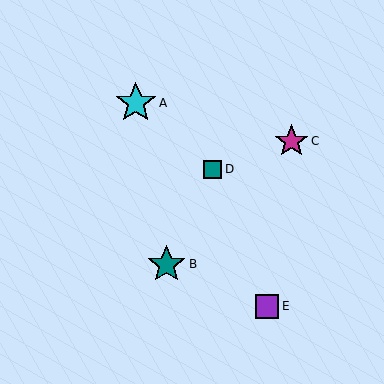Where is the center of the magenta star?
The center of the magenta star is at (292, 141).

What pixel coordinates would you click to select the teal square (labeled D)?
Click at (213, 169) to select the teal square D.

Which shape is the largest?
The cyan star (labeled A) is the largest.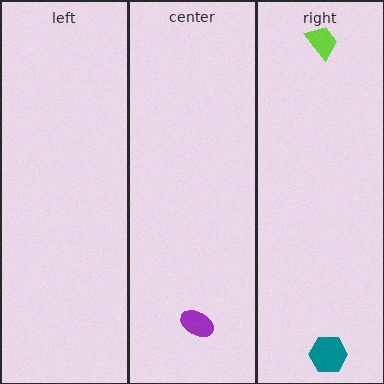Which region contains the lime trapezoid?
The right region.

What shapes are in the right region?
The teal hexagon, the lime trapezoid.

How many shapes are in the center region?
1.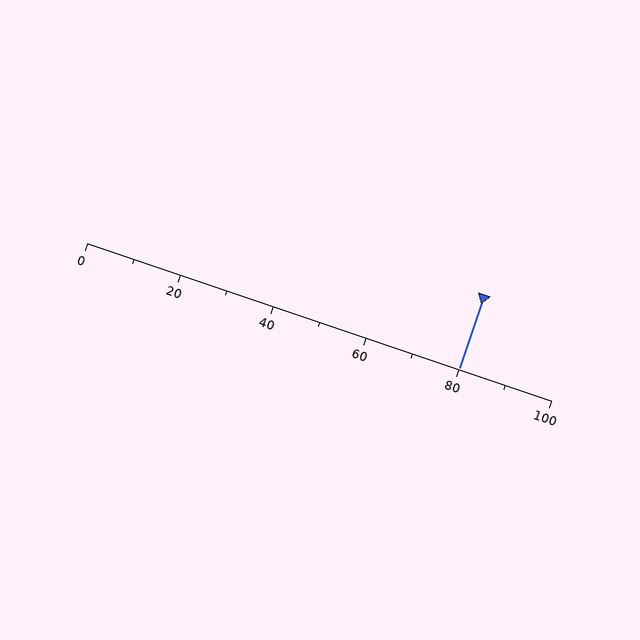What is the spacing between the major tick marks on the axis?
The major ticks are spaced 20 apart.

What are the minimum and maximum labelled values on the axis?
The axis runs from 0 to 100.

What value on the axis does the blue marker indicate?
The marker indicates approximately 80.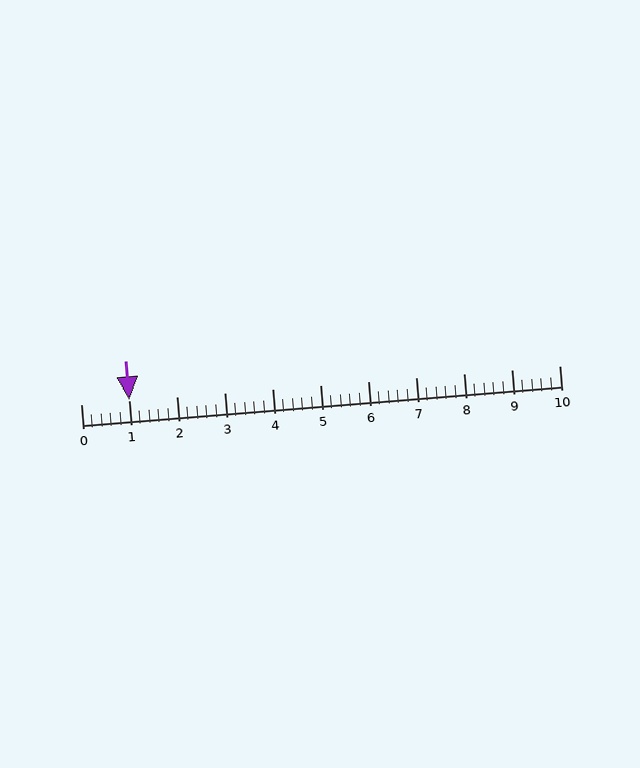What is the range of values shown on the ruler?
The ruler shows values from 0 to 10.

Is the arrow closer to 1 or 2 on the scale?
The arrow is closer to 1.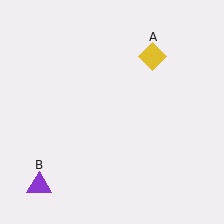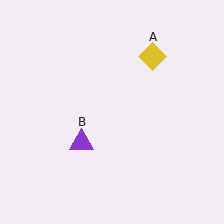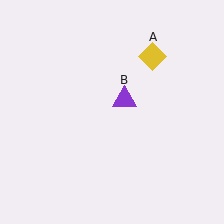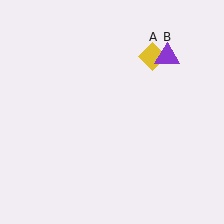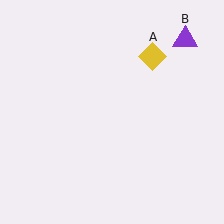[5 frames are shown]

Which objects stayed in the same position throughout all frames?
Yellow diamond (object A) remained stationary.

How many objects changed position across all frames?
1 object changed position: purple triangle (object B).